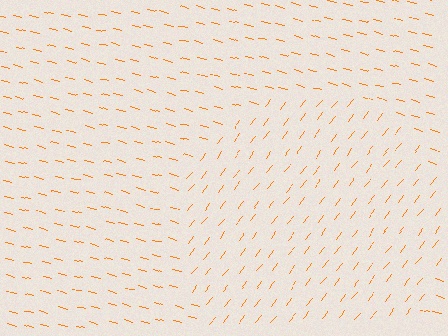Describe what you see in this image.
The image is filled with small orange line segments. A circle region in the image has lines oriented differently from the surrounding lines, creating a visible texture boundary.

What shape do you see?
I see a circle.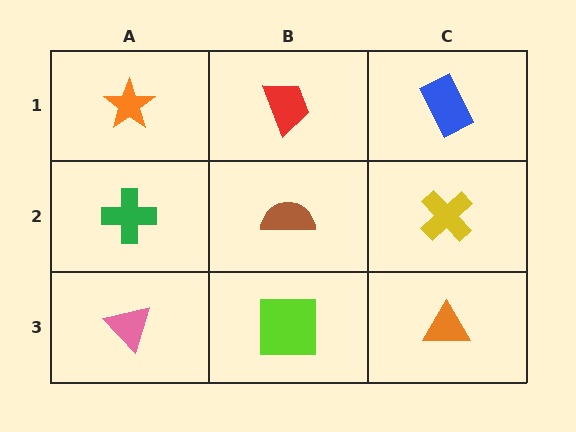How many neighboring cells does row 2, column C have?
3.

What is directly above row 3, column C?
A yellow cross.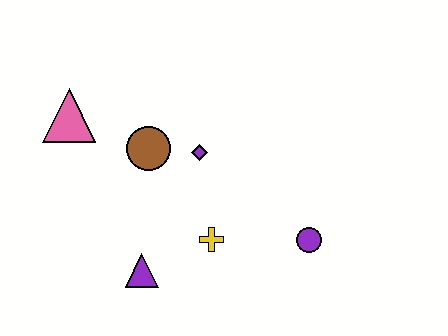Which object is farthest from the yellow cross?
The pink triangle is farthest from the yellow cross.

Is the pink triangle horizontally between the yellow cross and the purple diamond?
No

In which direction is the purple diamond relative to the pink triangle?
The purple diamond is to the right of the pink triangle.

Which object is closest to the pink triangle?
The brown circle is closest to the pink triangle.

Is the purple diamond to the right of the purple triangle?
Yes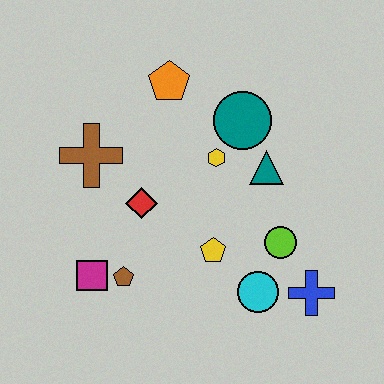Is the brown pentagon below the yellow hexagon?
Yes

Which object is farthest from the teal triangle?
The magenta square is farthest from the teal triangle.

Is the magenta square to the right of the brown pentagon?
No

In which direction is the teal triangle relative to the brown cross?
The teal triangle is to the right of the brown cross.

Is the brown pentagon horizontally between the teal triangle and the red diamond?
No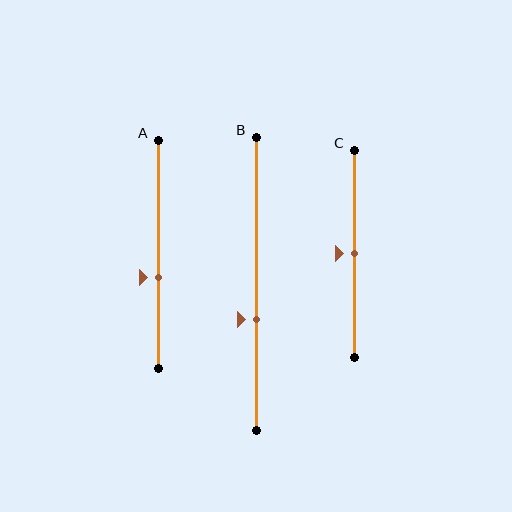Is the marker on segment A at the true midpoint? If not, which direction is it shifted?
No, the marker on segment A is shifted downward by about 10% of the segment length.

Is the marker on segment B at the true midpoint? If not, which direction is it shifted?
No, the marker on segment B is shifted downward by about 12% of the segment length.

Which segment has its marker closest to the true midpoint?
Segment C has its marker closest to the true midpoint.